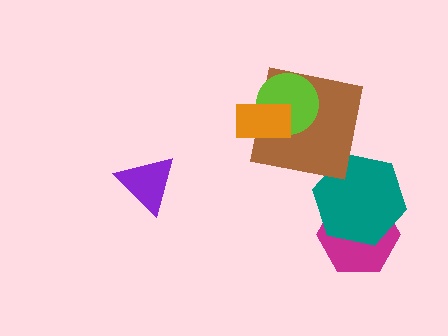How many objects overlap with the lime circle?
2 objects overlap with the lime circle.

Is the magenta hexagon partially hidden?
Yes, it is partially covered by another shape.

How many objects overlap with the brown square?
2 objects overlap with the brown square.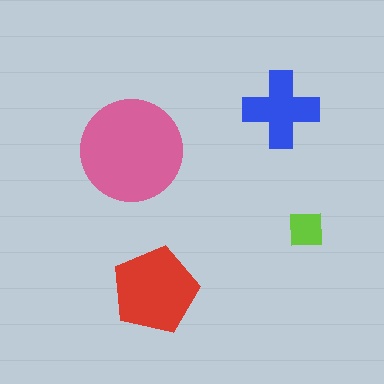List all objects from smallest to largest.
The lime square, the blue cross, the red pentagon, the pink circle.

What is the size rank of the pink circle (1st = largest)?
1st.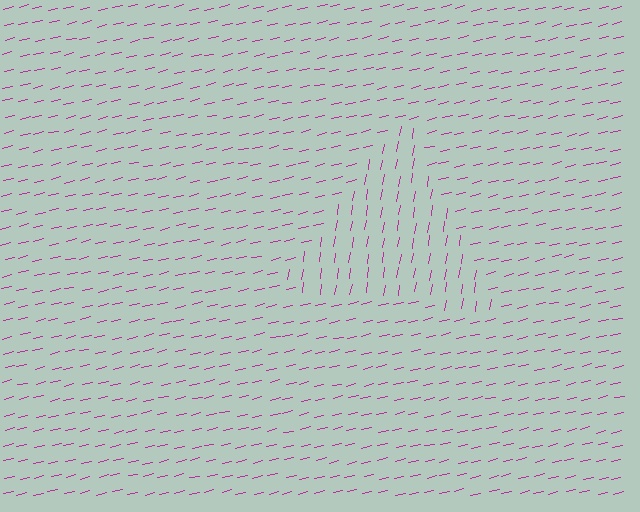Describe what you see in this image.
The image is filled with small magenta line segments. A triangle region in the image has lines oriented differently from the surrounding lines, creating a visible texture boundary.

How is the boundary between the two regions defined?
The boundary is defined purely by a change in line orientation (approximately 67 degrees difference). All lines are the same color and thickness.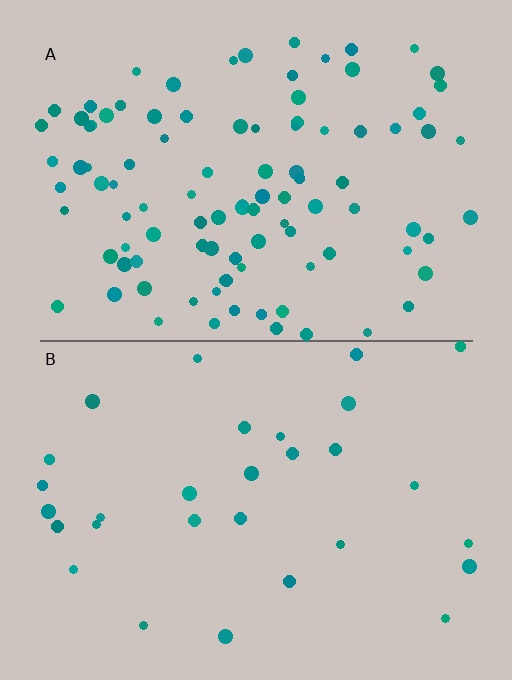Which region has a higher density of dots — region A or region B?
A (the top).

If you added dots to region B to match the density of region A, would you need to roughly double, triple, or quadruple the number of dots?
Approximately triple.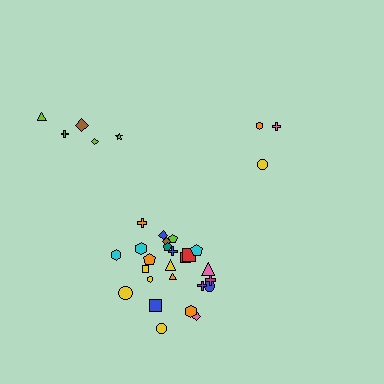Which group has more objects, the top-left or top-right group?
The top-left group.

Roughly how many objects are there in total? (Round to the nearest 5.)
Roughly 35 objects in total.